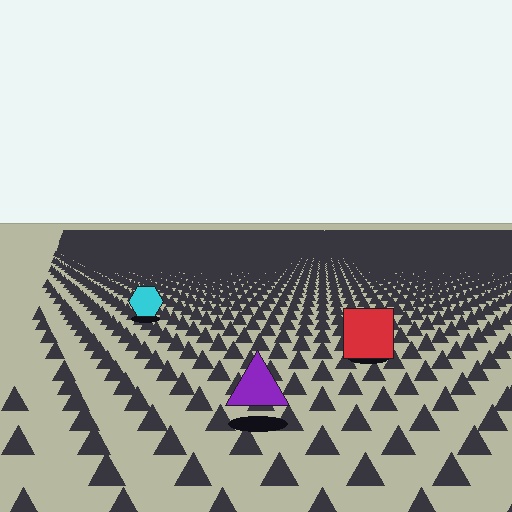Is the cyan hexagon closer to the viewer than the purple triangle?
No. The purple triangle is closer — you can tell from the texture gradient: the ground texture is coarser near it.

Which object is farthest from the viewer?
The cyan hexagon is farthest from the viewer. It appears smaller and the ground texture around it is denser.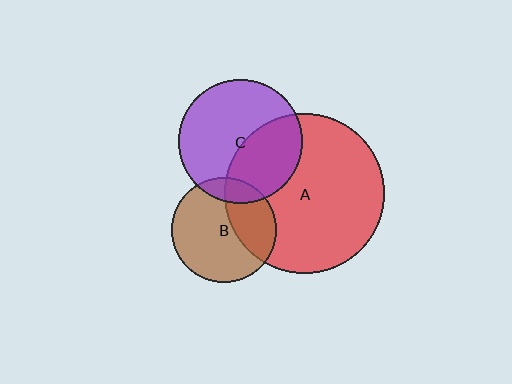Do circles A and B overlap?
Yes.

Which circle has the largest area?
Circle A (red).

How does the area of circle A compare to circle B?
Approximately 2.3 times.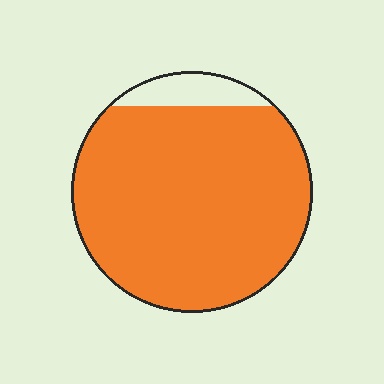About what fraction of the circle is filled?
About nine tenths (9/10).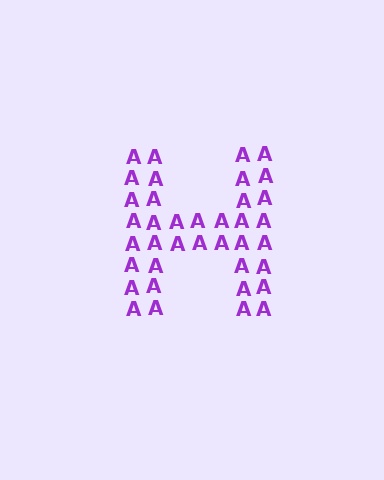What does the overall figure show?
The overall figure shows the letter H.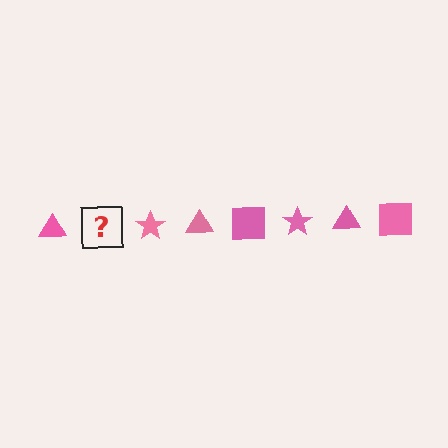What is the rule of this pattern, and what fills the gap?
The rule is that the pattern cycles through triangle, square, star shapes in pink. The gap should be filled with a pink square.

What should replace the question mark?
The question mark should be replaced with a pink square.